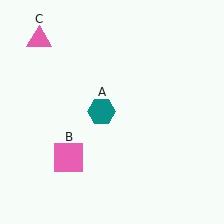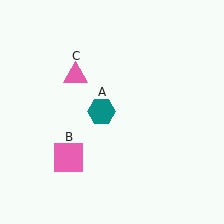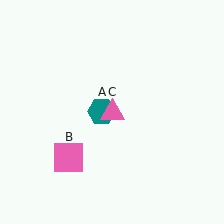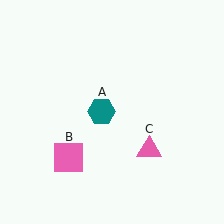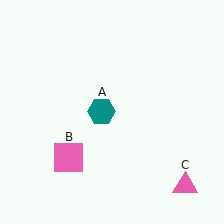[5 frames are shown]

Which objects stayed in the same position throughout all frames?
Teal hexagon (object A) and pink square (object B) remained stationary.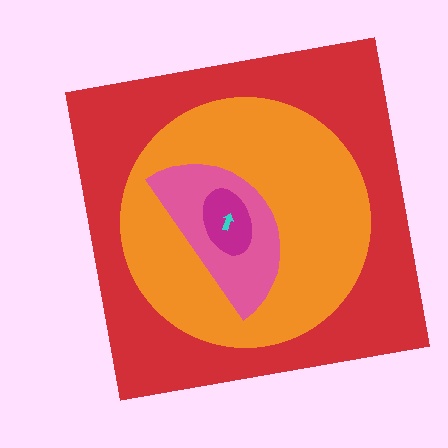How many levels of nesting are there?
5.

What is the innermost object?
The cyan arrow.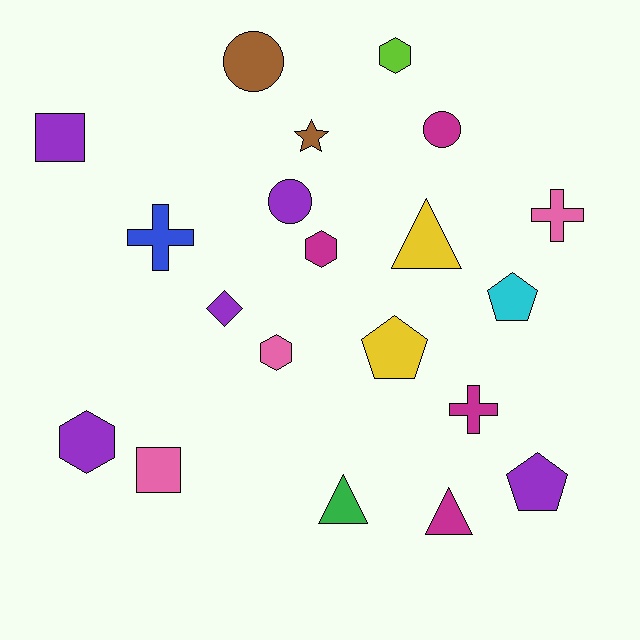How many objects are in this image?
There are 20 objects.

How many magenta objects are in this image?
There are 4 magenta objects.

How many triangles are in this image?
There are 3 triangles.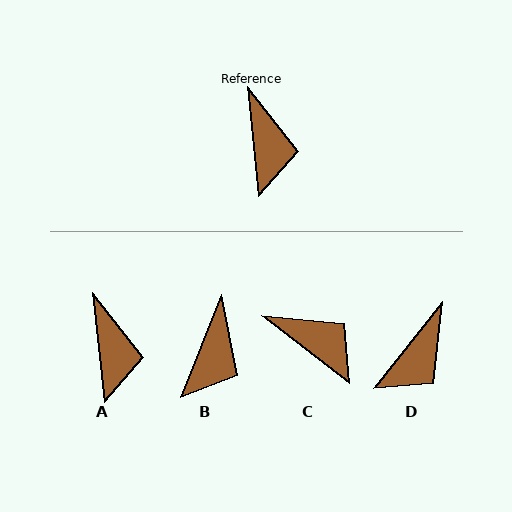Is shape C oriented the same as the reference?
No, it is off by about 46 degrees.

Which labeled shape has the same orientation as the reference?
A.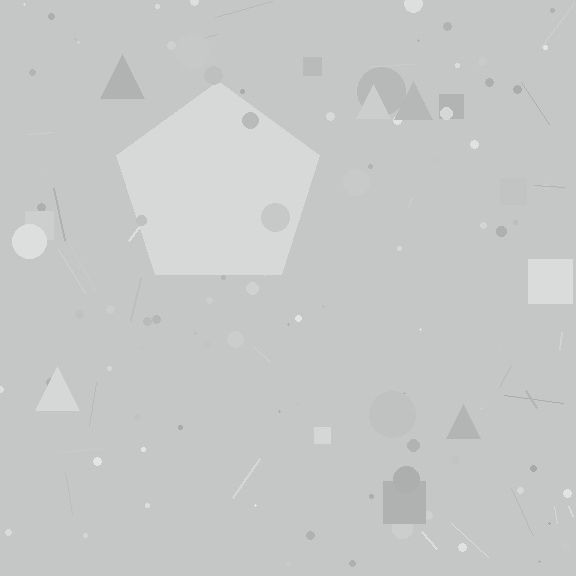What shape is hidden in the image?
A pentagon is hidden in the image.